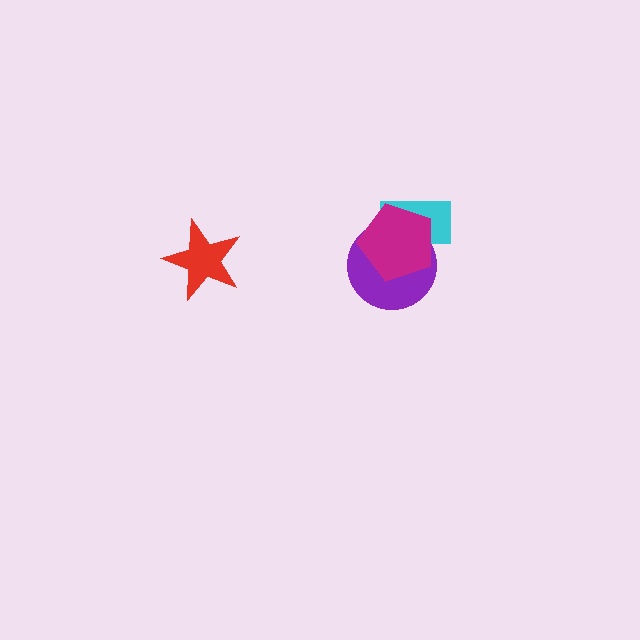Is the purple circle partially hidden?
Yes, it is partially covered by another shape.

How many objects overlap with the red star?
0 objects overlap with the red star.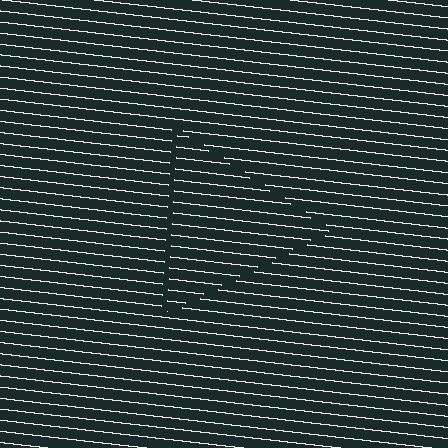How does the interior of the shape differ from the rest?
The interior of the shape contains the same grating, shifted by half a period — the contour is defined by the phase discontinuity where line-ends from the inner and outer gratings abut.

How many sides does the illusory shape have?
3 sides — the line-ends trace a triangle.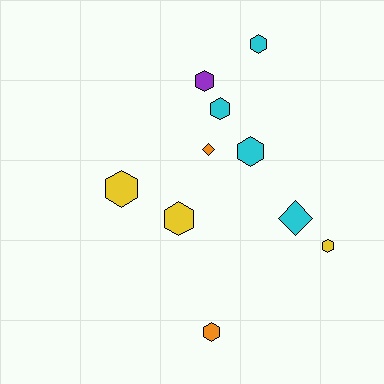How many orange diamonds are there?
There is 1 orange diamond.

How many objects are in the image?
There are 10 objects.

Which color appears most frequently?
Cyan, with 4 objects.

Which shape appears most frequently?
Hexagon, with 8 objects.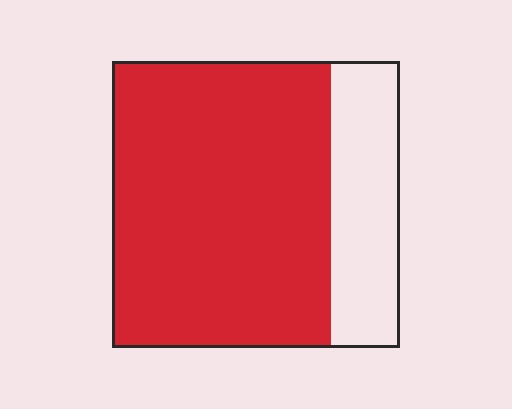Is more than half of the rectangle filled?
Yes.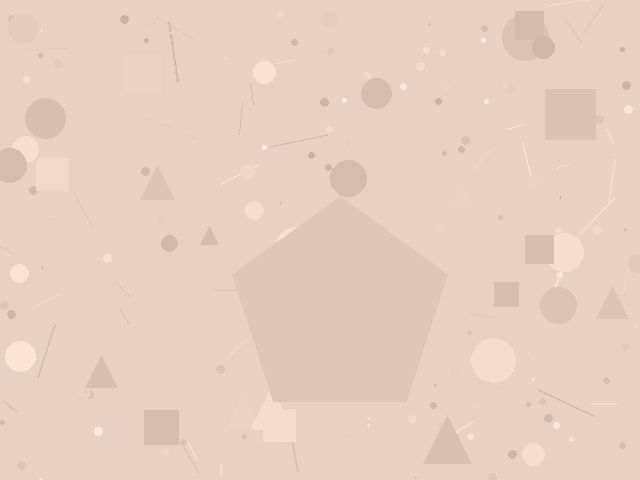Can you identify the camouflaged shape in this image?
The camouflaged shape is a pentagon.